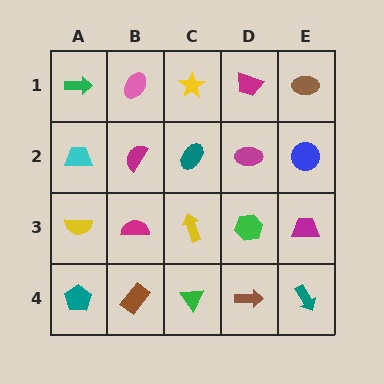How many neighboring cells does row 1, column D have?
3.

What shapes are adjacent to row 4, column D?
A green hexagon (row 3, column D), a green triangle (row 4, column C), a teal arrow (row 4, column E).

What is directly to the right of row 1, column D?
A brown ellipse.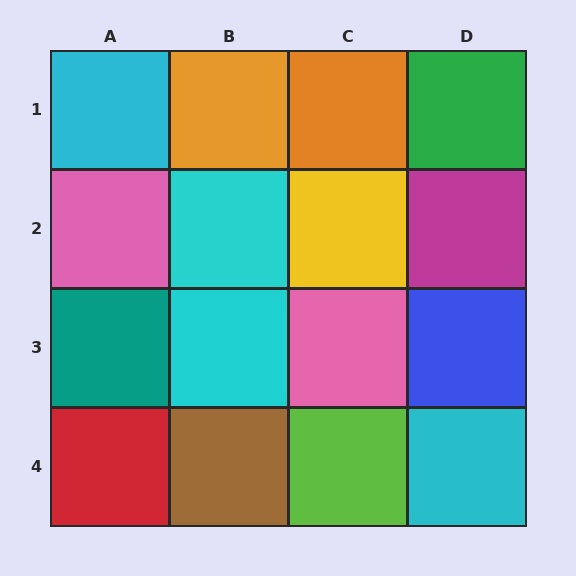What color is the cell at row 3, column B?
Cyan.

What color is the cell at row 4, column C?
Lime.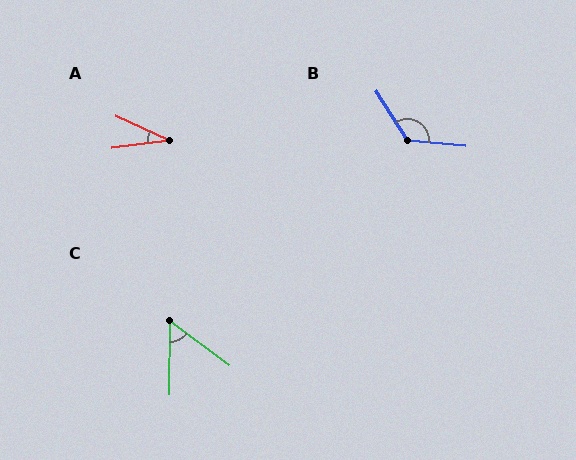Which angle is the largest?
B, at approximately 128 degrees.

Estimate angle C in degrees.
Approximately 53 degrees.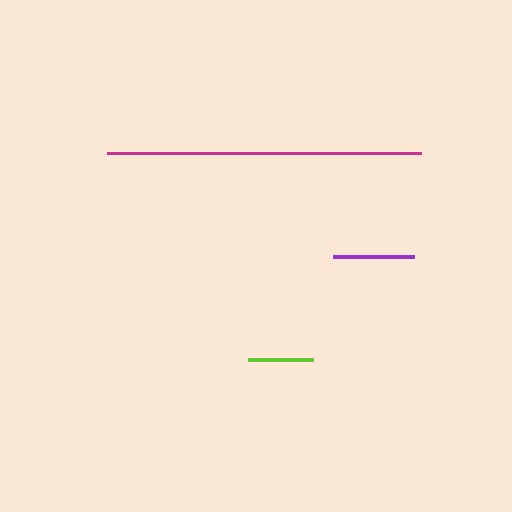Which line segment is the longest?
The magenta line is the longest at approximately 314 pixels.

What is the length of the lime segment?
The lime segment is approximately 65 pixels long.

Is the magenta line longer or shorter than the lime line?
The magenta line is longer than the lime line.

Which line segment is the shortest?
The lime line is the shortest at approximately 65 pixels.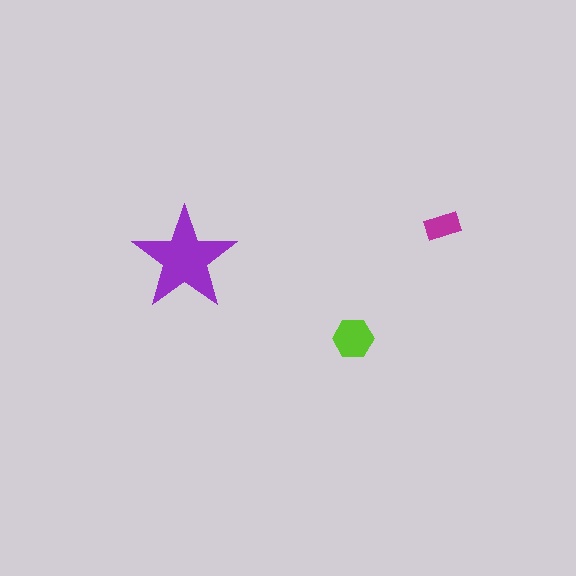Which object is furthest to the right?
The magenta rectangle is rightmost.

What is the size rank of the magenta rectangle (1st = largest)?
3rd.